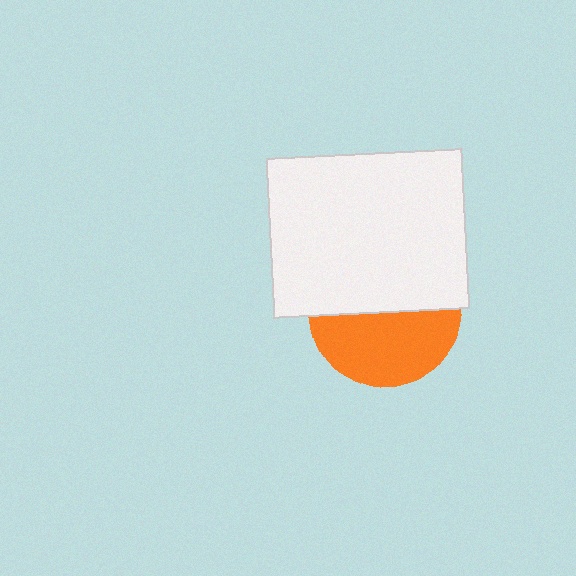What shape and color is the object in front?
The object in front is a white rectangle.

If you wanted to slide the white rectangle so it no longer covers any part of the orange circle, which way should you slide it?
Slide it up — that is the most direct way to separate the two shapes.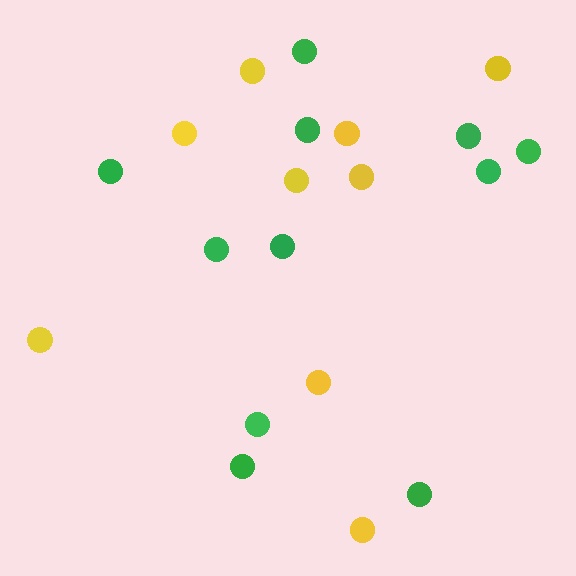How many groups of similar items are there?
There are 2 groups: one group of green circles (11) and one group of yellow circles (9).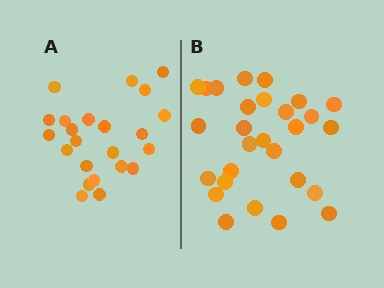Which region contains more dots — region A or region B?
Region B (the right region) has more dots.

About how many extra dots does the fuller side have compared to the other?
Region B has about 5 more dots than region A.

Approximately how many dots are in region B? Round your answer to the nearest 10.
About 30 dots. (The exact count is 28, which rounds to 30.)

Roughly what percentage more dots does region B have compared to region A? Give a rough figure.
About 20% more.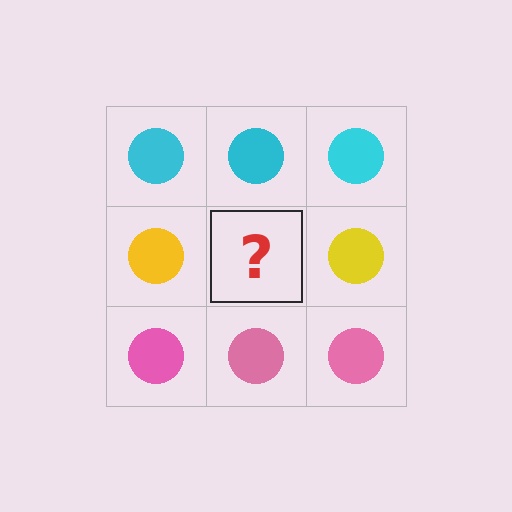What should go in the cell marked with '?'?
The missing cell should contain a yellow circle.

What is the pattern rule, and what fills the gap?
The rule is that each row has a consistent color. The gap should be filled with a yellow circle.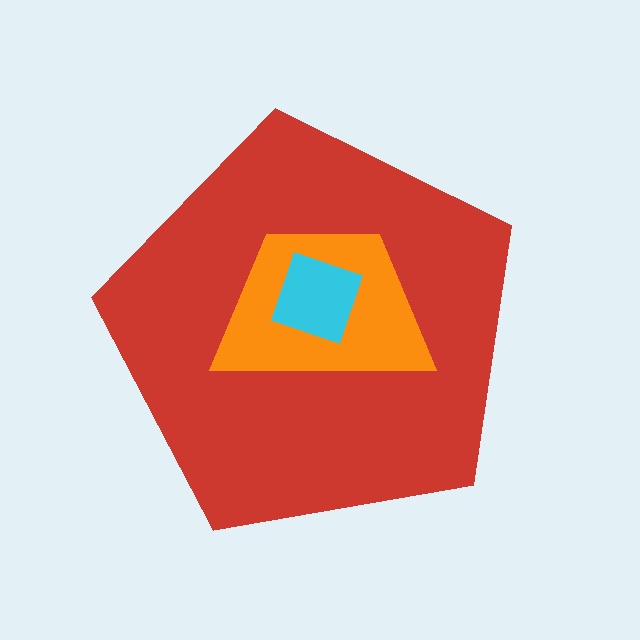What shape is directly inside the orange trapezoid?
The cyan diamond.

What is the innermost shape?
The cyan diamond.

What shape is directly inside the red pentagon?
The orange trapezoid.